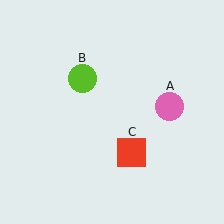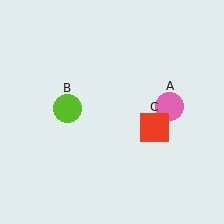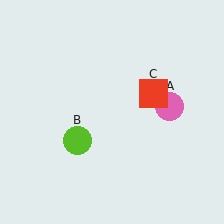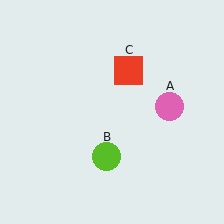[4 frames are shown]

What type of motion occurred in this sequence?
The lime circle (object B), red square (object C) rotated counterclockwise around the center of the scene.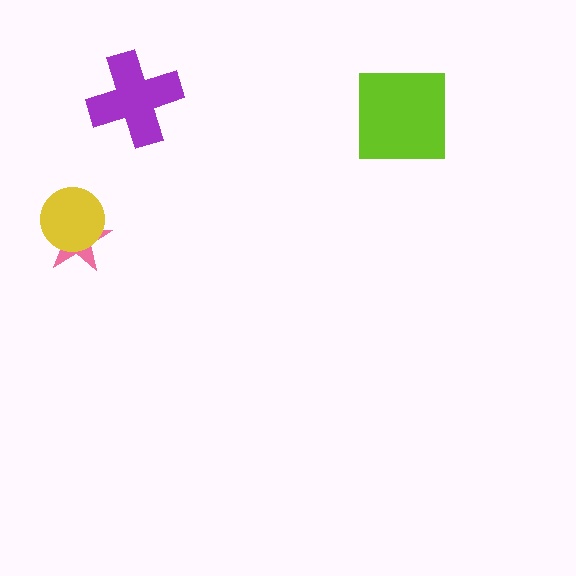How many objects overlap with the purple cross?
0 objects overlap with the purple cross.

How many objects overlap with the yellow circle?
1 object overlaps with the yellow circle.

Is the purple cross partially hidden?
No, no other shape covers it.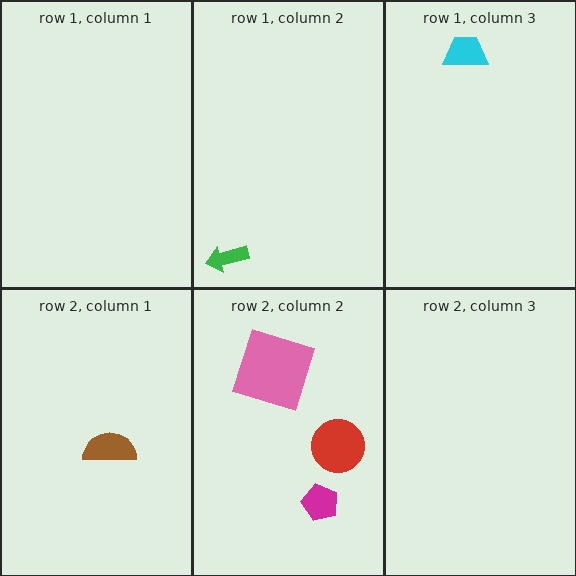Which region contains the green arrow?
The row 1, column 2 region.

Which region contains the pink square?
The row 2, column 2 region.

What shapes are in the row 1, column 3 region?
The cyan trapezoid.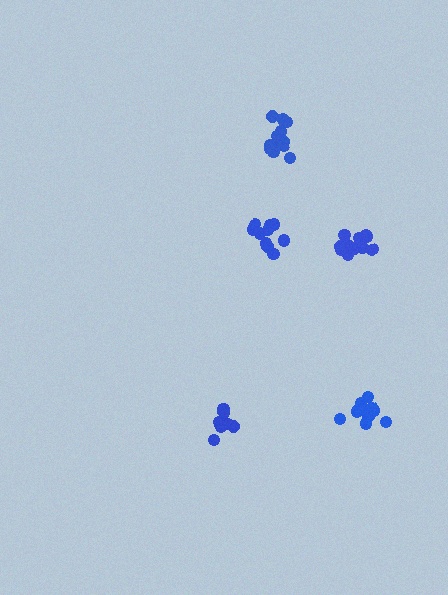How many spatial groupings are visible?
There are 5 spatial groupings.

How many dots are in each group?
Group 1: 14 dots, Group 2: 13 dots, Group 3: 11 dots, Group 4: 14 dots, Group 5: 9 dots (61 total).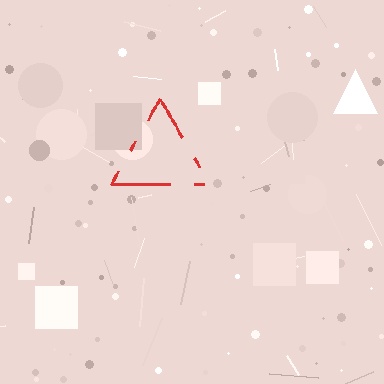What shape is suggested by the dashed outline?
The dashed outline suggests a triangle.